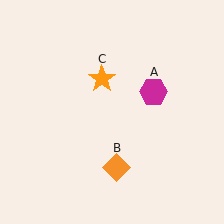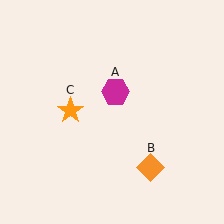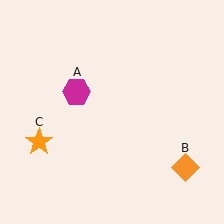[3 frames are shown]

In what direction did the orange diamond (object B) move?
The orange diamond (object B) moved right.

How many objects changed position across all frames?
3 objects changed position: magenta hexagon (object A), orange diamond (object B), orange star (object C).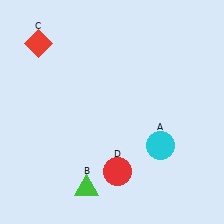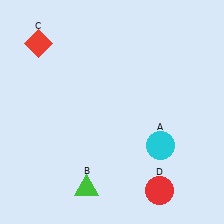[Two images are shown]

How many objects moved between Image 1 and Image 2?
1 object moved between the two images.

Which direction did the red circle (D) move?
The red circle (D) moved right.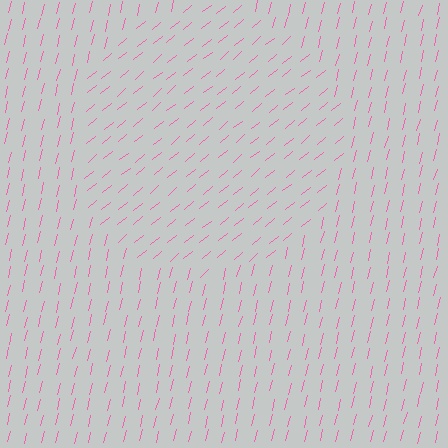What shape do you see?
I see a circle.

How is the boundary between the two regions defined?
The boundary is defined purely by a change in line orientation (approximately 37 degrees difference). All lines are the same color and thickness.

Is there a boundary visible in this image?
Yes, there is a texture boundary formed by a change in line orientation.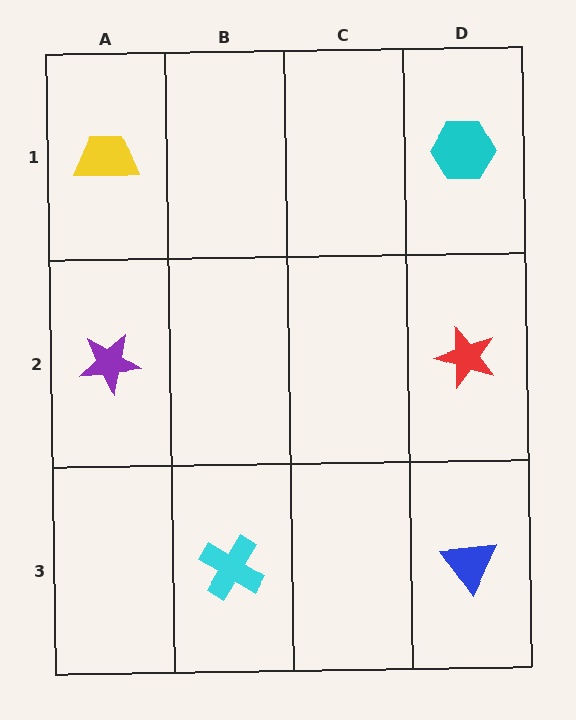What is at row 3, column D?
A blue triangle.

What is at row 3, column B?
A cyan cross.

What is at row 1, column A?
A yellow trapezoid.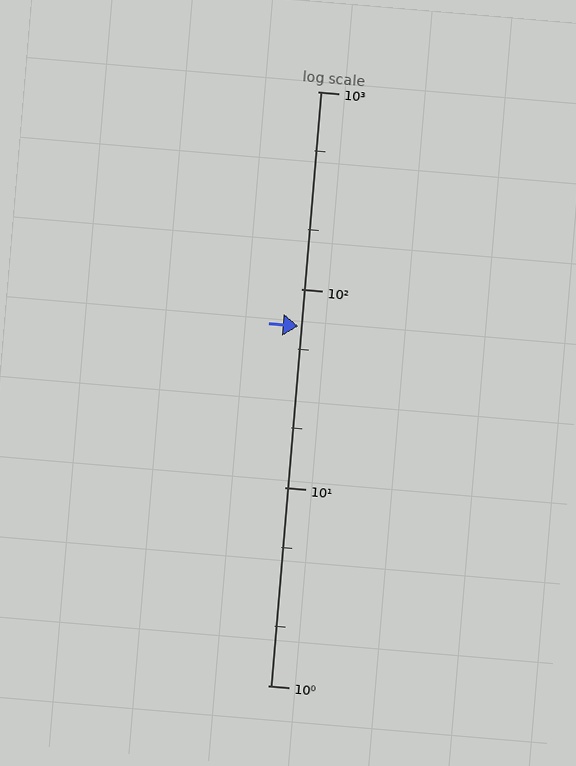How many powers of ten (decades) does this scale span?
The scale spans 3 decades, from 1 to 1000.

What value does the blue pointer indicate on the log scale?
The pointer indicates approximately 65.